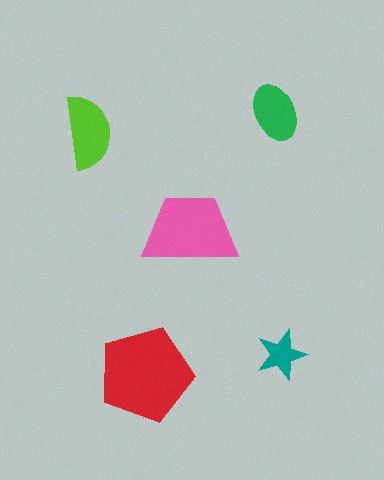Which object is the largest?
The red pentagon.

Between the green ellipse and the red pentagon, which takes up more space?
The red pentagon.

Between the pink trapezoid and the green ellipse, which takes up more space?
The pink trapezoid.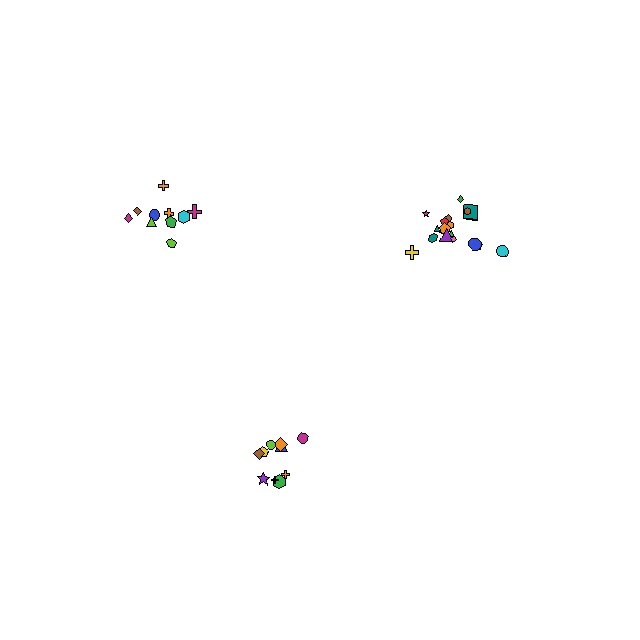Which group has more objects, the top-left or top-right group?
The top-right group.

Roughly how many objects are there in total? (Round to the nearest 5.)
Roughly 40 objects in total.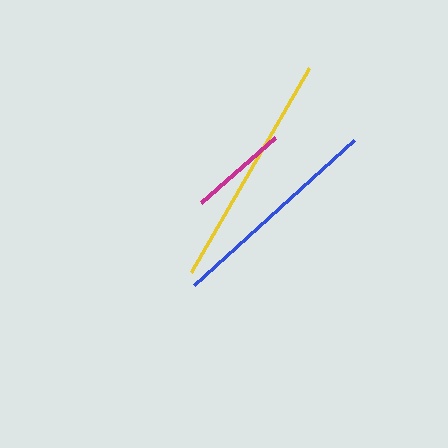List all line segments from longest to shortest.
From longest to shortest: yellow, blue, magenta.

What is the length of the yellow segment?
The yellow segment is approximately 235 pixels long.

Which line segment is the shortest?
The magenta line is the shortest at approximately 99 pixels.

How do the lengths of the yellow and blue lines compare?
The yellow and blue lines are approximately the same length.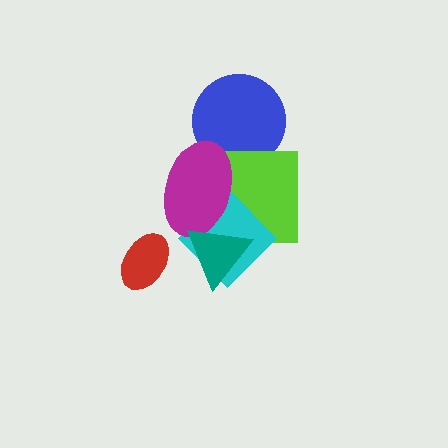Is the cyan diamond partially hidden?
Yes, it is partially covered by another shape.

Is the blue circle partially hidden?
Yes, it is partially covered by another shape.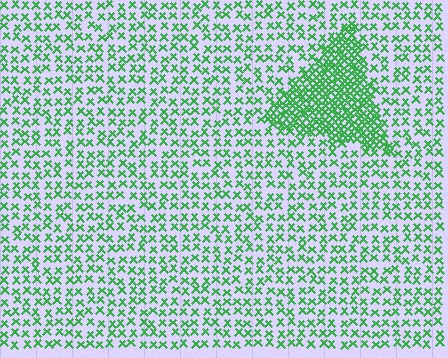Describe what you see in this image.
The image contains small green elements arranged at two different densities. A triangle-shaped region is visible where the elements are more densely packed than the surrounding area.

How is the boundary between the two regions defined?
The boundary is defined by a change in element density (approximately 2.7x ratio). All elements are the same color, size, and shape.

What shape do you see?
I see a triangle.